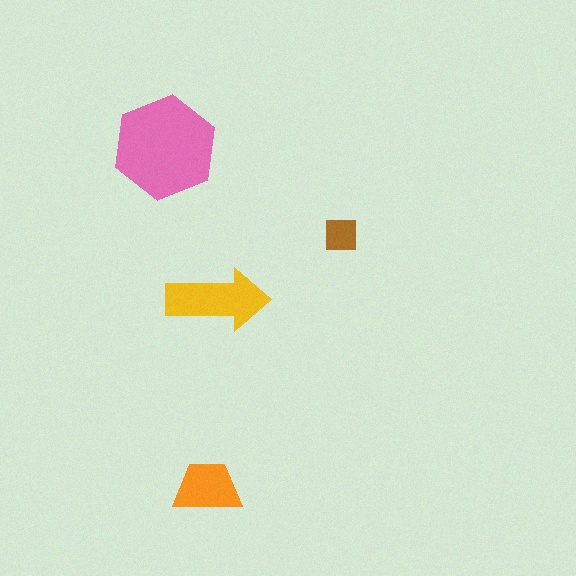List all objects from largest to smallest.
The pink hexagon, the yellow arrow, the orange trapezoid, the brown square.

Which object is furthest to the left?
The pink hexagon is leftmost.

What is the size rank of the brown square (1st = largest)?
4th.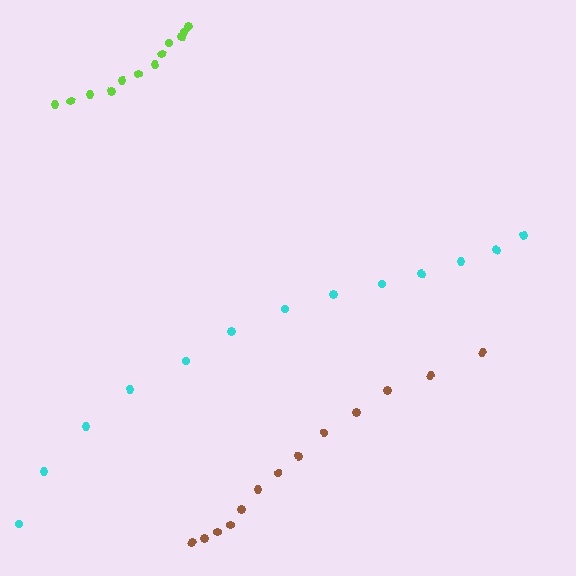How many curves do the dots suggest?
There are 3 distinct paths.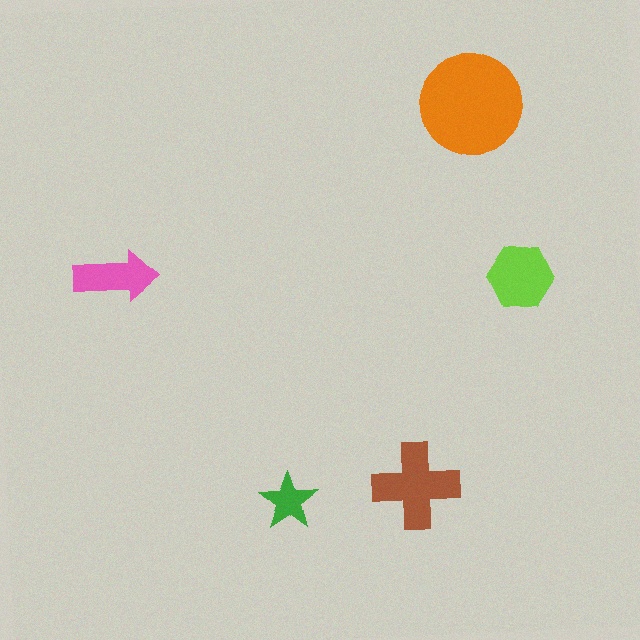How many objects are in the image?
There are 5 objects in the image.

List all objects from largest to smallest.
The orange circle, the brown cross, the lime hexagon, the pink arrow, the green star.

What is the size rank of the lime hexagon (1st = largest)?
3rd.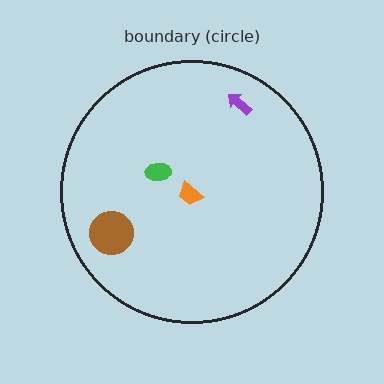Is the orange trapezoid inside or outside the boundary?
Inside.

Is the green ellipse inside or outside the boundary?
Inside.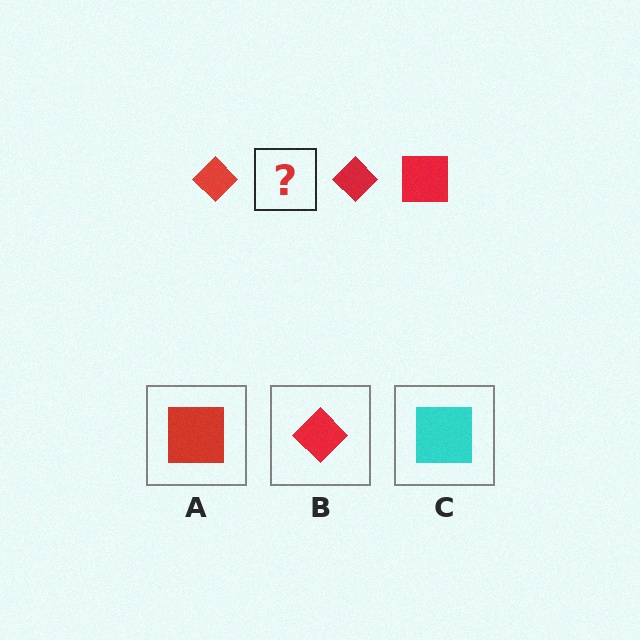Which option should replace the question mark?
Option A.